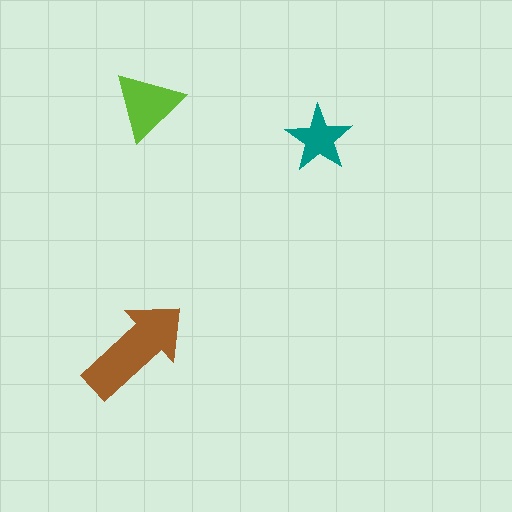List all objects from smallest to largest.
The teal star, the lime triangle, the brown arrow.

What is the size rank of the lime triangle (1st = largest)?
2nd.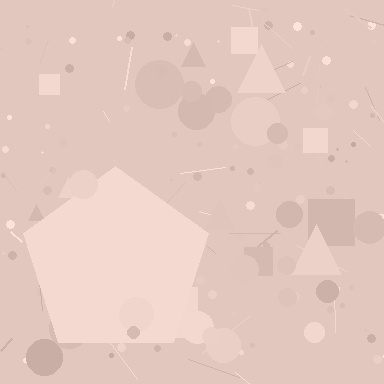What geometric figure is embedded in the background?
A pentagon is embedded in the background.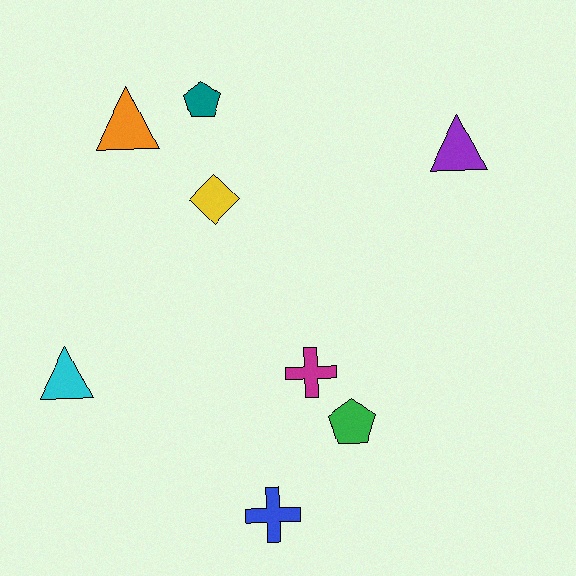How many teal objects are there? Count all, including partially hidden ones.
There is 1 teal object.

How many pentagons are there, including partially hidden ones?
There are 2 pentagons.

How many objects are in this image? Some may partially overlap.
There are 8 objects.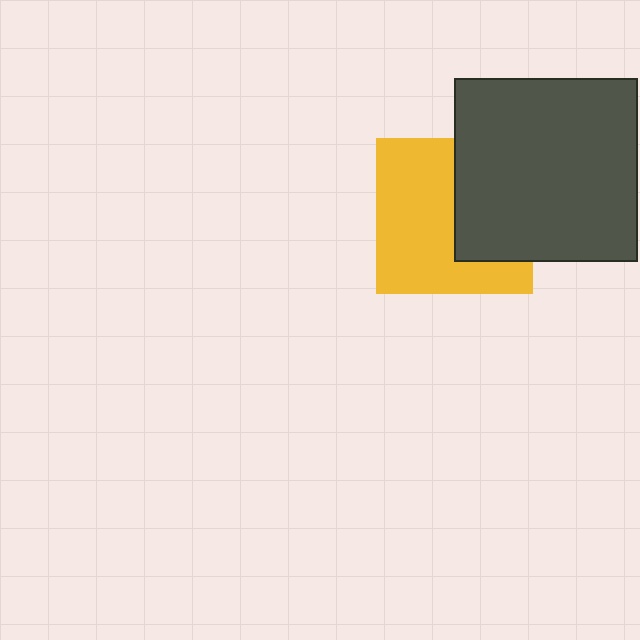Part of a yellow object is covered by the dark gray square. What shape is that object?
It is a square.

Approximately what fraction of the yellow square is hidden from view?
Roughly 40% of the yellow square is hidden behind the dark gray square.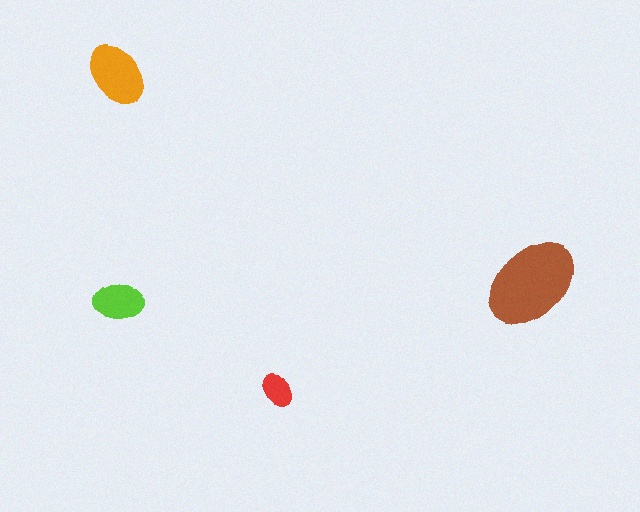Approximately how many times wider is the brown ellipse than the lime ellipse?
About 2 times wider.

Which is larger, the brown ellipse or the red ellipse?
The brown one.